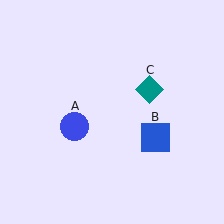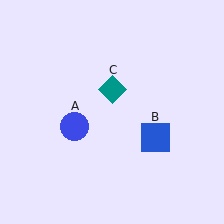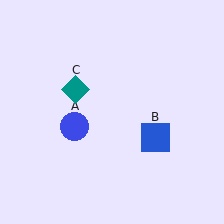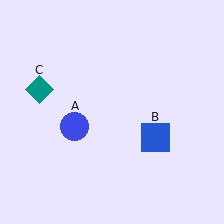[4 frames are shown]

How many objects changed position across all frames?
1 object changed position: teal diamond (object C).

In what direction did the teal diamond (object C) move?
The teal diamond (object C) moved left.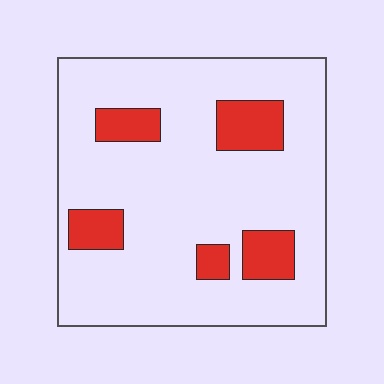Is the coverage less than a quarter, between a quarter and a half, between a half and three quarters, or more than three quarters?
Less than a quarter.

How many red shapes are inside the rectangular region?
5.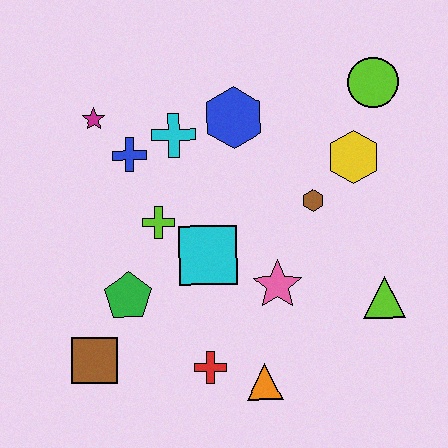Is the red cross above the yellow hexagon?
No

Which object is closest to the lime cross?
The cyan square is closest to the lime cross.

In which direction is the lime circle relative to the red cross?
The lime circle is above the red cross.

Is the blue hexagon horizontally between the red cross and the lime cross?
No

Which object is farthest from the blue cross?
The lime triangle is farthest from the blue cross.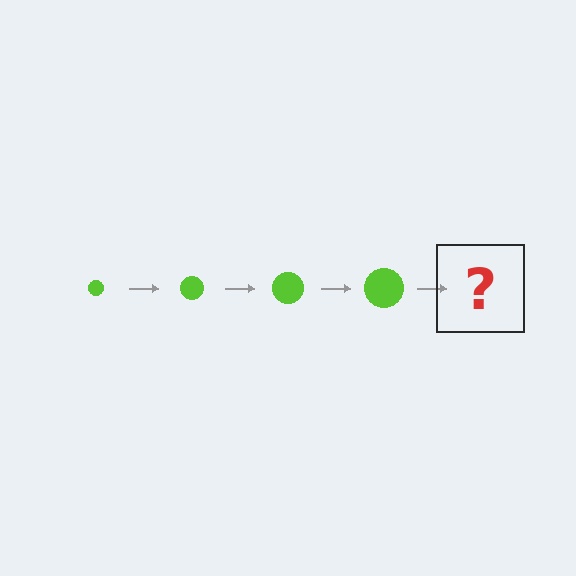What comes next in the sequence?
The next element should be a lime circle, larger than the previous one.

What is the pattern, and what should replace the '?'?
The pattern is that the circle gets progressively larger each step. The '?' should be a lime circle, larger than the previous one.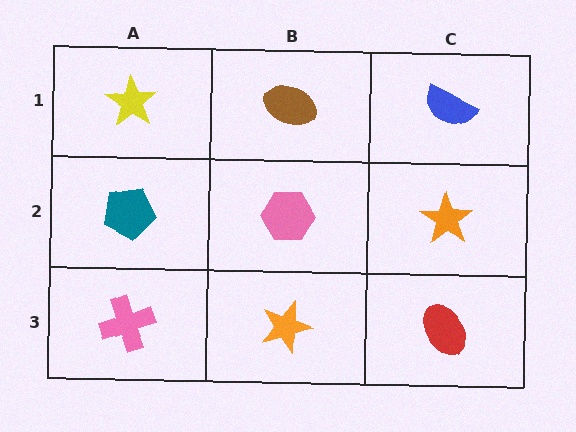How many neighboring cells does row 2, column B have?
4.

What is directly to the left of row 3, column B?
A pink cross.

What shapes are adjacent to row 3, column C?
An orange star (row 2, column C), an orange star (row 3, column B).